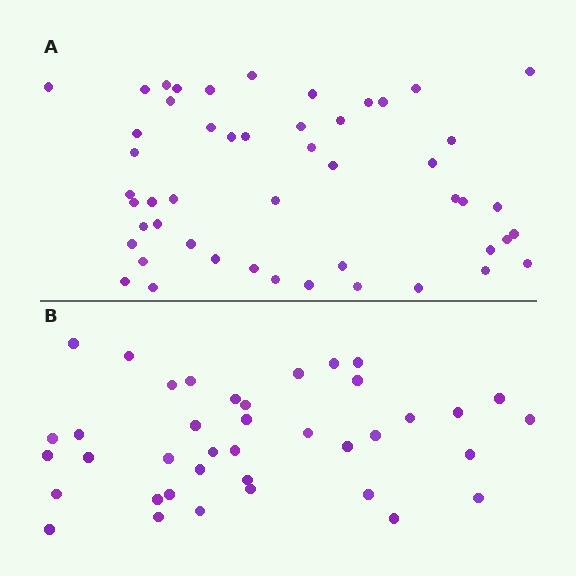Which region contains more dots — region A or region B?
Region A (the top region) has more dots.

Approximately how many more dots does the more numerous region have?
Region A has roughly 12 or so more dots than region B.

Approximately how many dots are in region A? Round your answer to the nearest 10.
About 50 dots.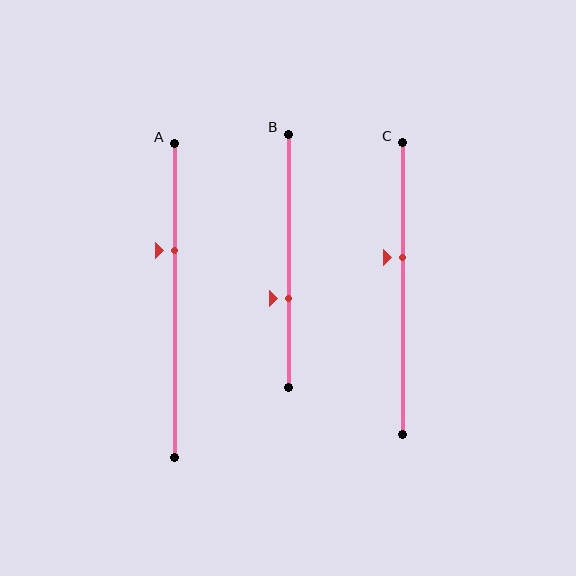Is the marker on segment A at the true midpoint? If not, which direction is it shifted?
No, the marker on segment A is shifted upward by about 16% of the segment length.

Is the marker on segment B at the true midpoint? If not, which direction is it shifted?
No, the marker on segment B is shifted downward by about 15% of the segment length.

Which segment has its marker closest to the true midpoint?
Segment C has its marker closest to the true midpoint.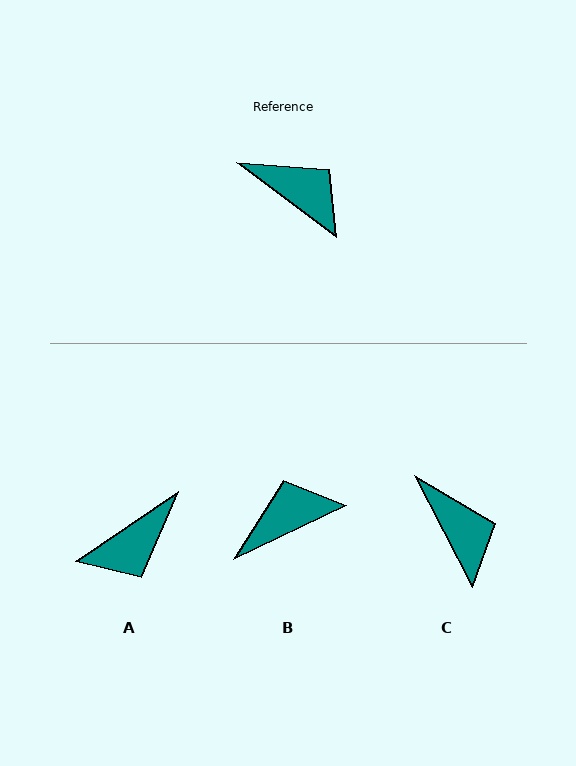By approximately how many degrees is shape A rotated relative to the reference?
Approximately 109 degrees clockwise.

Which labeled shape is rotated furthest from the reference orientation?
A, about 109 degrees away.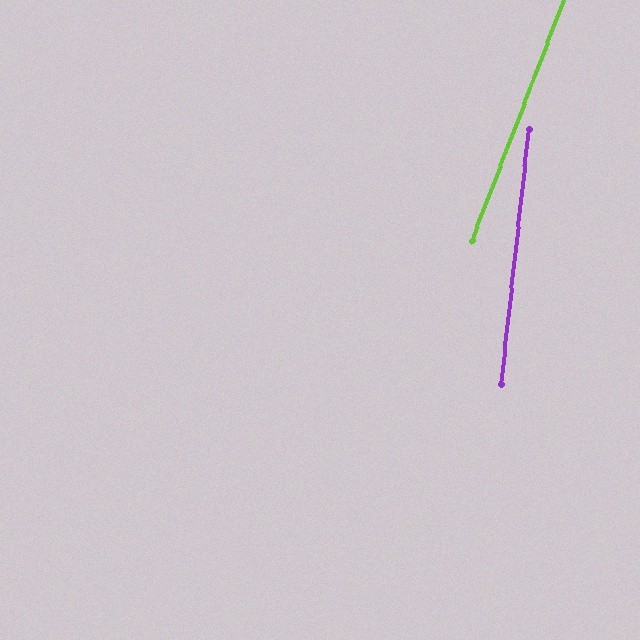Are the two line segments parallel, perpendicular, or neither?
Neither parallel nor perpendicular — they differ by about 14°.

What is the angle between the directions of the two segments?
Approximately 14 degrees.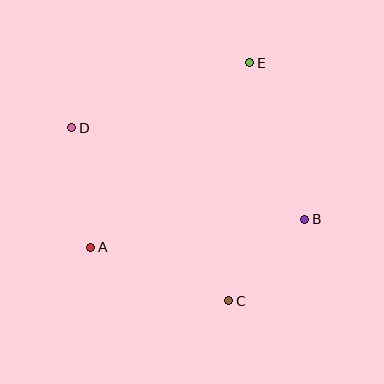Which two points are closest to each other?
Points B and C are closest to each other.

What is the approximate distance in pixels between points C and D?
The distance between C and D is approximately 234 pixels.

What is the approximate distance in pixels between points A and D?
The distance between A and D is approximately 121 pixels.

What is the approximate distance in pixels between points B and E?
The distance between B and E is approximately 166 pixels.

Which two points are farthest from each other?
Points B and D are farthest from each other.